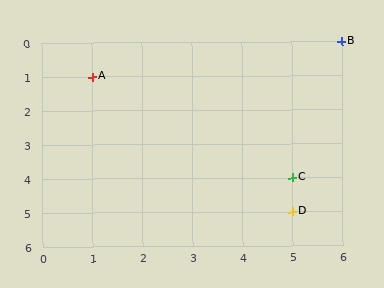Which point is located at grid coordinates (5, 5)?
Point D is at (5, 5).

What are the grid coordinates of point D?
Point D is at grid coordinates (5, 5).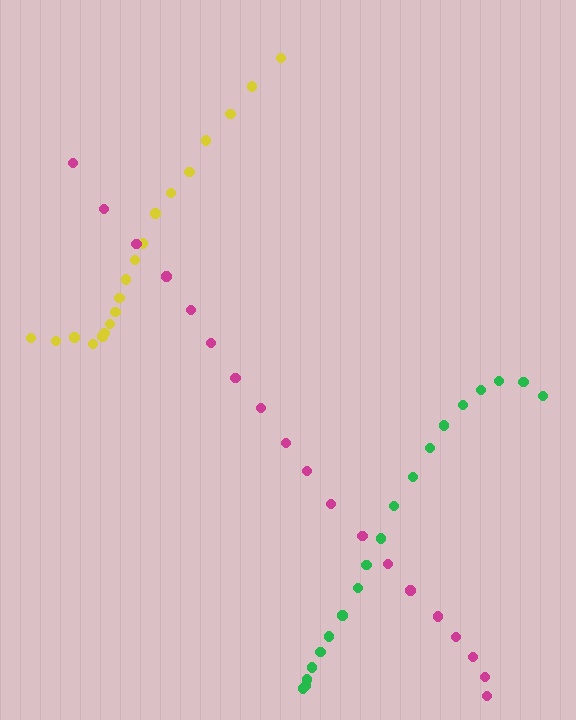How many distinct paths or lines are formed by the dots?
There are 3 distinct paths.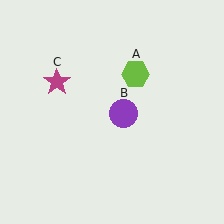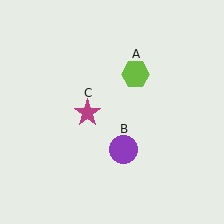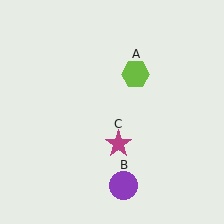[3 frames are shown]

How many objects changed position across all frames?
2 objects changed position: purple circle (object B), magenta star (object C).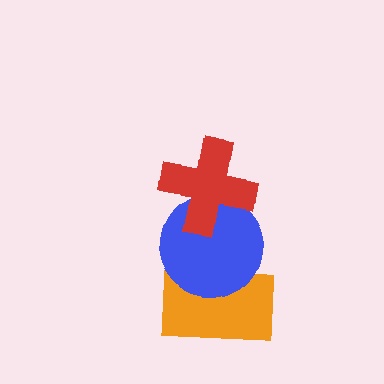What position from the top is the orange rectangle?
The orange rectangle is 3rd from the top.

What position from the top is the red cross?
The red cross is 1st from the top.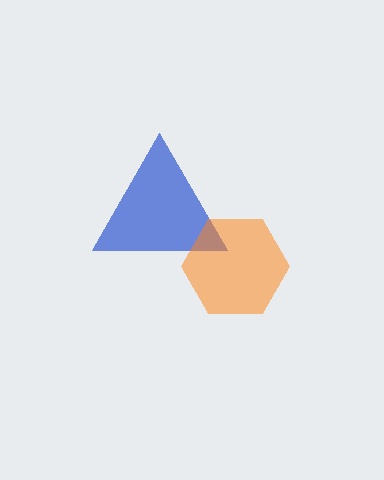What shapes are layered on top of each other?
The layered shapes are: a blue triangle, an orange hexagon.